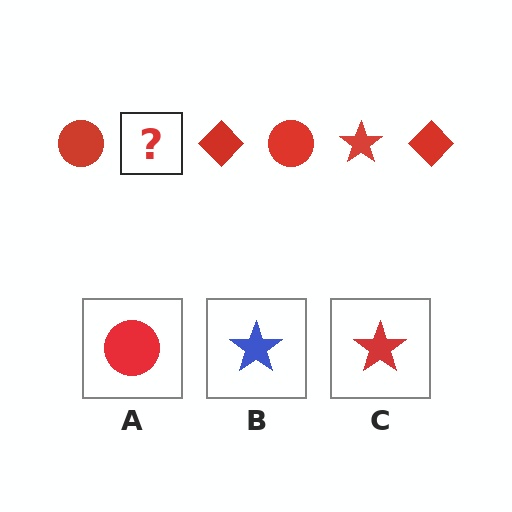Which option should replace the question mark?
Option C.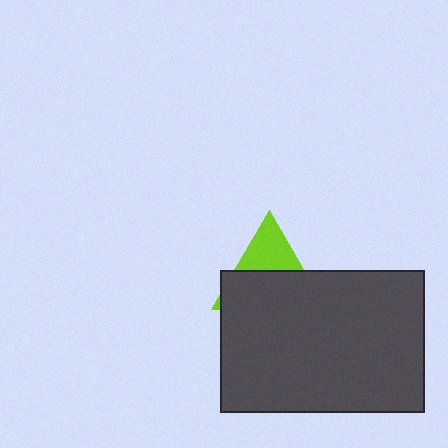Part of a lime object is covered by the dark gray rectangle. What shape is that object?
It is a triangle.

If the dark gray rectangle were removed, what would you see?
You would see the complete lime triangle.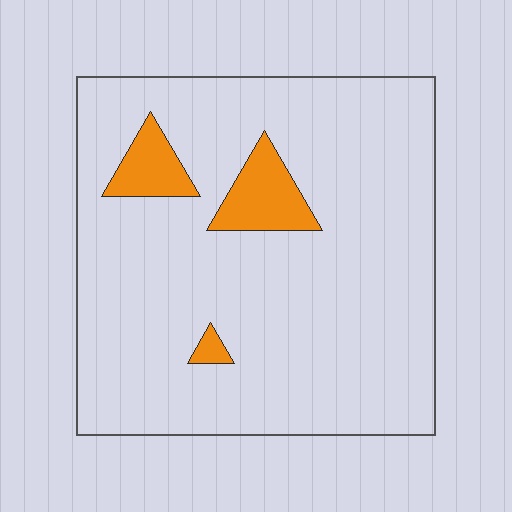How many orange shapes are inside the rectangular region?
3.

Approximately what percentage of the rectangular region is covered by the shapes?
Approximately 10%.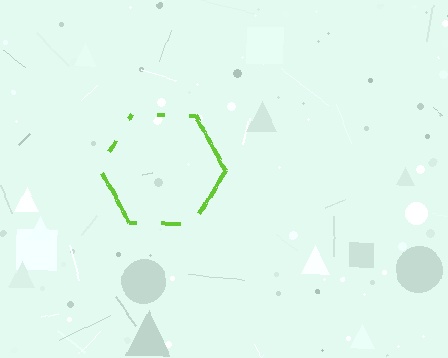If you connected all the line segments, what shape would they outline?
They would outline a hexagon.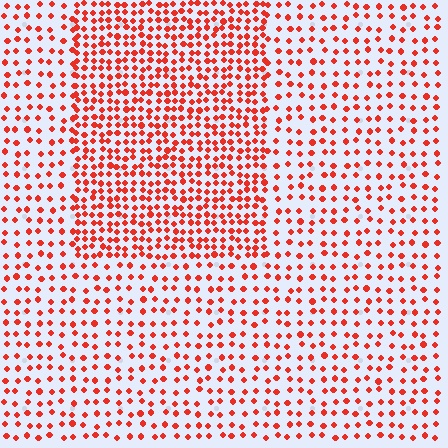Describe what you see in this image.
The image contains small red elements arranged at two different densities. A rectangle-shaped region is visible where the elements are more densely packed than the surrounding area.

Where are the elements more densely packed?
The elements are more densely packed inside the rectangle boundary.